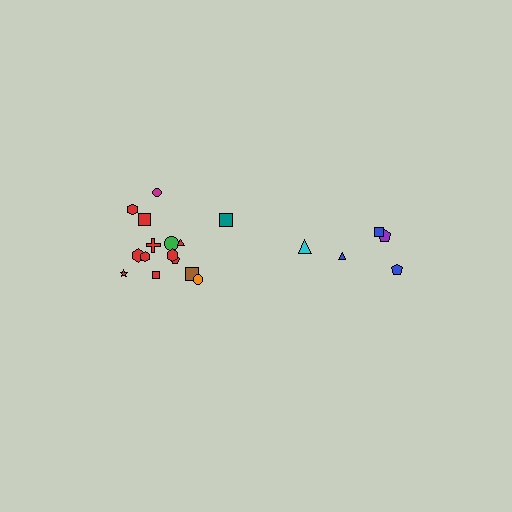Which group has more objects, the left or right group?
The left group.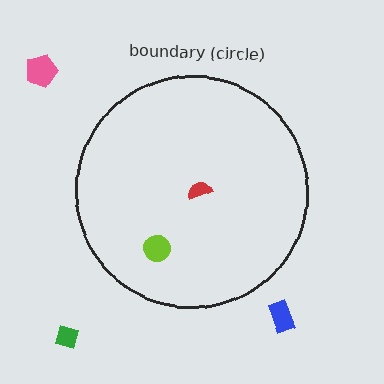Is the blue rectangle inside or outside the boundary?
Outside.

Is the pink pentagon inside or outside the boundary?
Outside.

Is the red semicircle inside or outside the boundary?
Inside.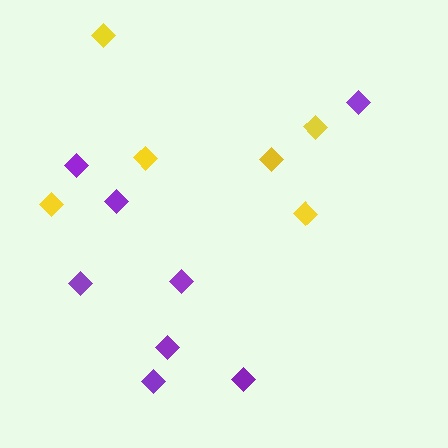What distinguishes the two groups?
There are 2 groups: one group of yellow diamonds (6) and one group of purple diamonds (8).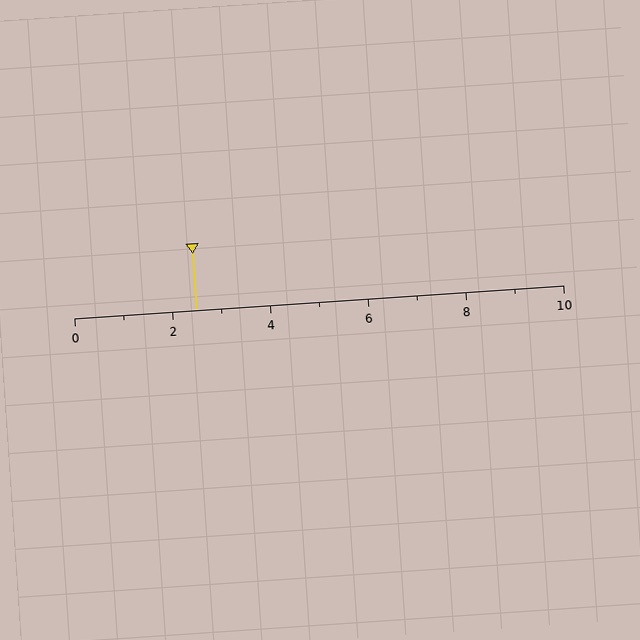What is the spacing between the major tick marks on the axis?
The major ticks are spaced 2 apart.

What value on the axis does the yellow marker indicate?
The marker indicates approximately 2.5.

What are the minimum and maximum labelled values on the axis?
The axis runs from 0 to 10.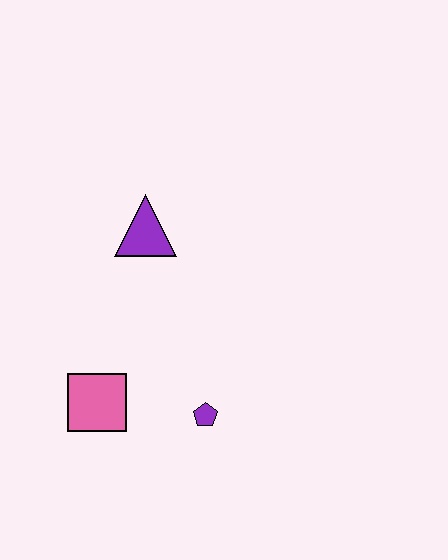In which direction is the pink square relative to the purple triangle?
The pink square is below the purple triangle.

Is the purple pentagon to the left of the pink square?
No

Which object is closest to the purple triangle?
The pink square is closest to the purple triangle.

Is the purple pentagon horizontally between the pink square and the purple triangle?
No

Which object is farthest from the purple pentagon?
The purple triangle is farthest from the purple pentagon.